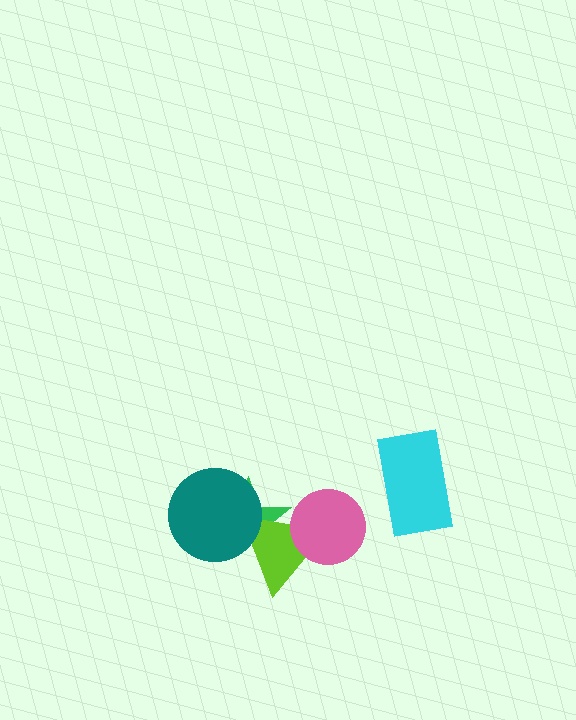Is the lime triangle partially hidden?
Yes, it is partially covered by another shape.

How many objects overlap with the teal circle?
2 objects overlap with the teal circle.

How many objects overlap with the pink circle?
1 object overlaps with the pink circle.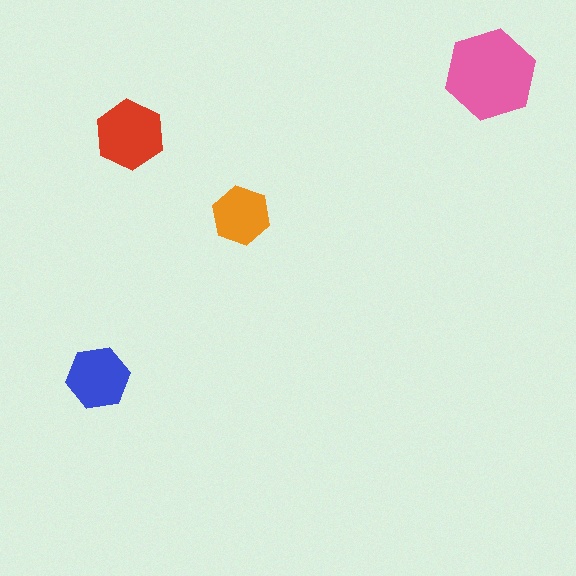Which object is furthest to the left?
The blue hexagon is leftmost.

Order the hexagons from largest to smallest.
the pink one, the red one, the blue one, the orange one.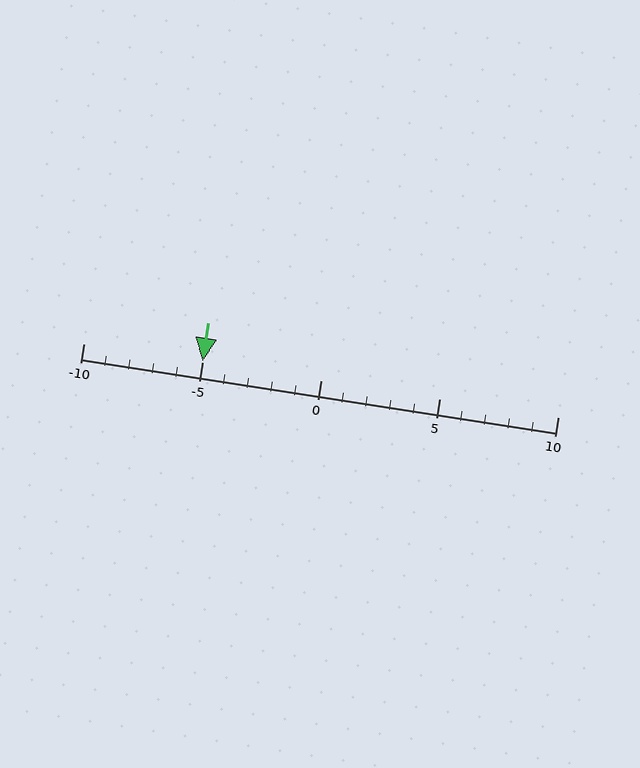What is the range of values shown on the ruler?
The ruler shows values from -10 to 10.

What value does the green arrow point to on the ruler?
The green arrow points to approximately -5.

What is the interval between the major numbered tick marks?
The major tick marks are spaced 5 units apart.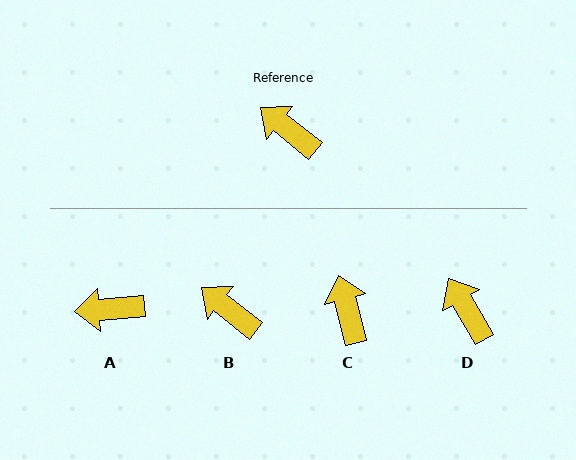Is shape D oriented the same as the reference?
No, it is off by about 21 degrees.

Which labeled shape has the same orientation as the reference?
B.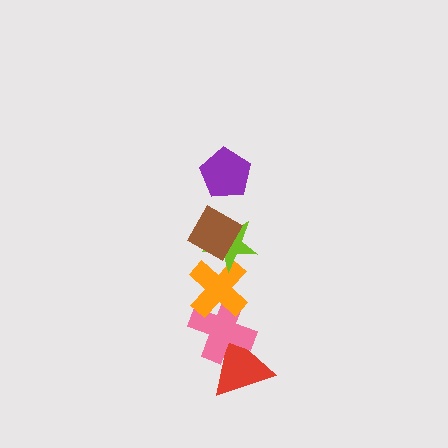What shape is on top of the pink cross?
The orange cross is on top of the pink cross.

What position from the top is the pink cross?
The pink cross is 5th from the top.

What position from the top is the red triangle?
The red triangle is 6th from the top.